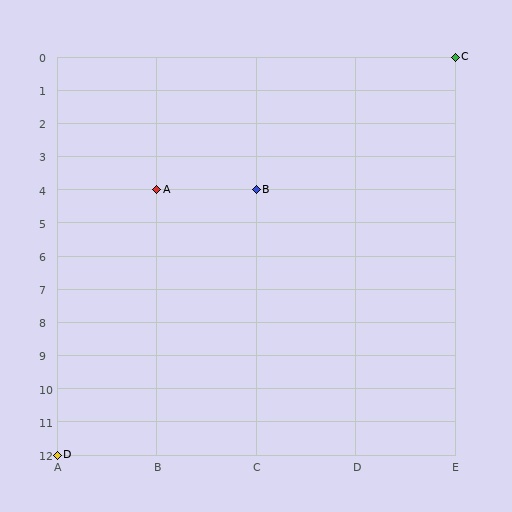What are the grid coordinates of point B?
Point B is at grid coordinates (C, 4).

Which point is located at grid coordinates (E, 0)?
Point C is at (E, 0).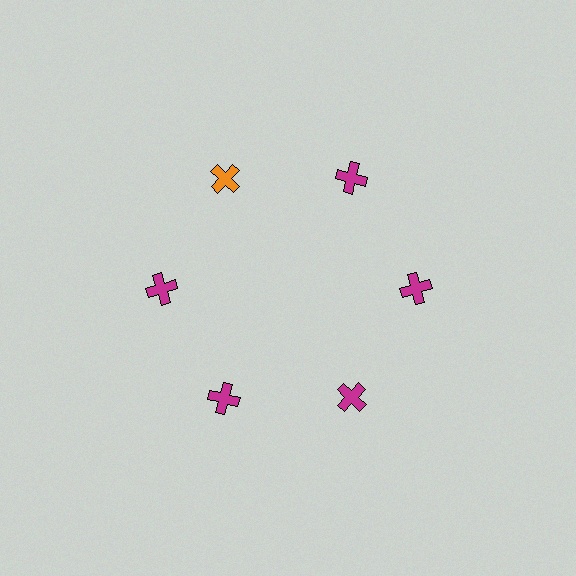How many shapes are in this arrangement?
There are 6 shapes arranged in a ring pattern.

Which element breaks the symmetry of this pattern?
The orange cross at roughly the 11 o'clock position breaks the symmetry. All other shapes are magenta crosses.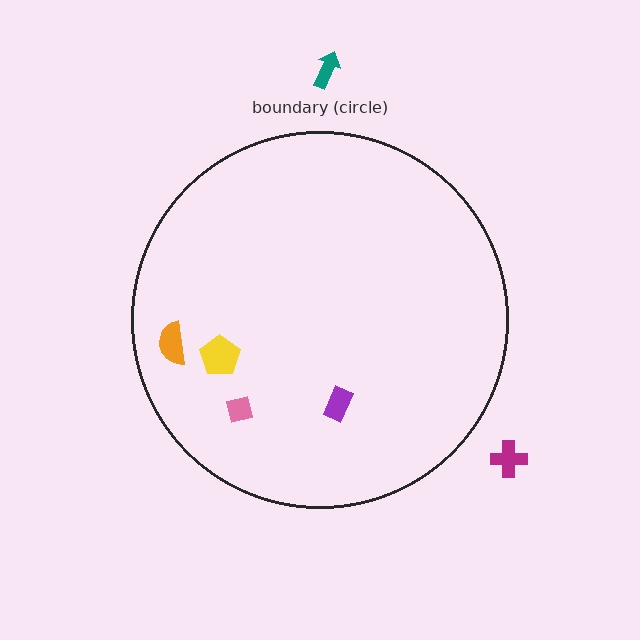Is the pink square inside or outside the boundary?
Inside.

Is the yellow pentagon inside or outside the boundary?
Inside.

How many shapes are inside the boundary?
4 inside, 2 outside.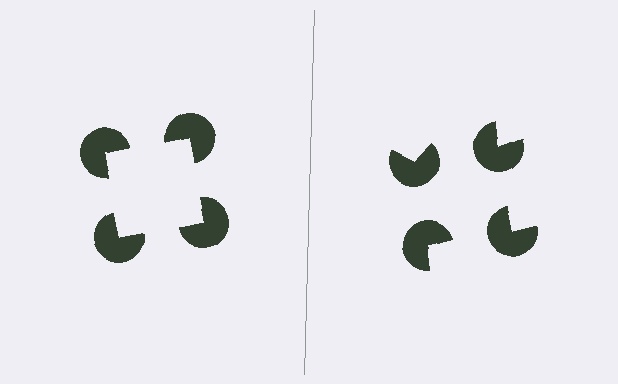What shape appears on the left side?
An illusory square.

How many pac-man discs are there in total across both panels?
8 — 4 on each side.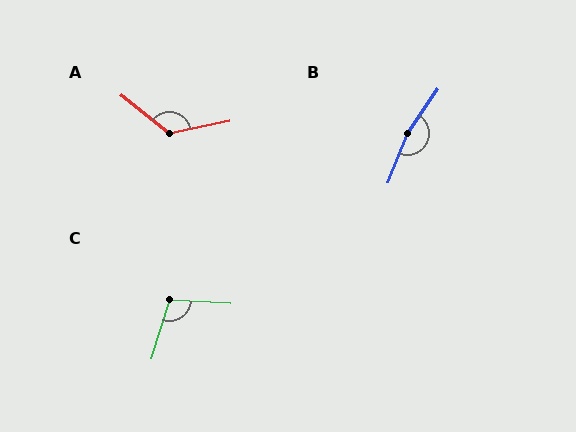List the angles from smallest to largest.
C (104°), A (130°), B (167°).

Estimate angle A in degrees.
Approximately 130 degrees.